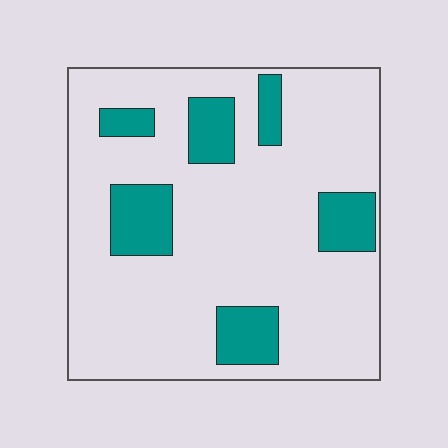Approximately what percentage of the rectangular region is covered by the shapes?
Approximately 20%.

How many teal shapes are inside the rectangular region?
6.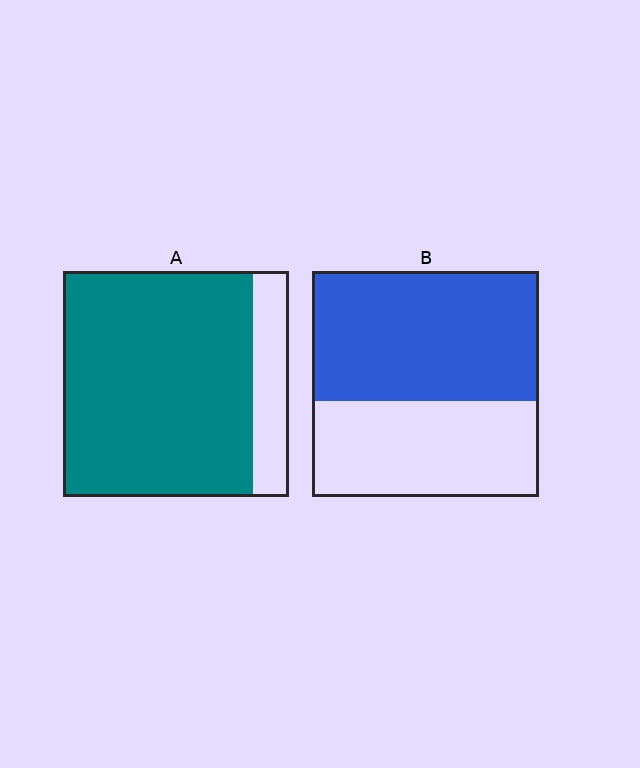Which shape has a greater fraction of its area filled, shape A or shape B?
Shape A.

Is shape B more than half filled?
Yes.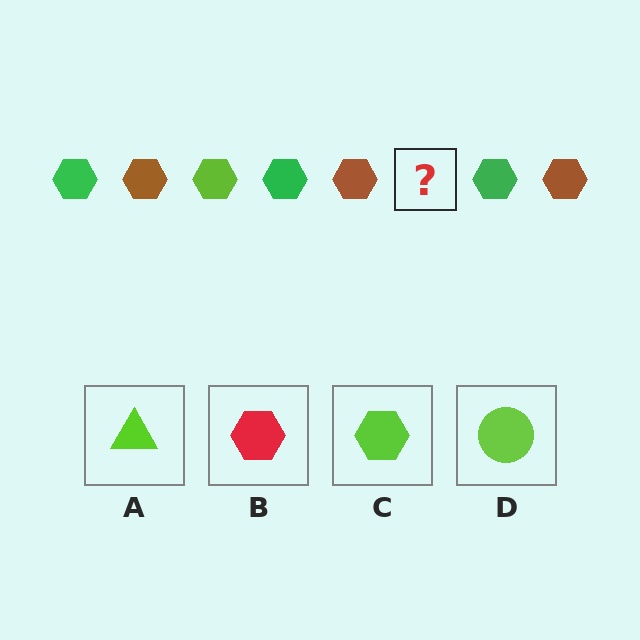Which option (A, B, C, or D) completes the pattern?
C.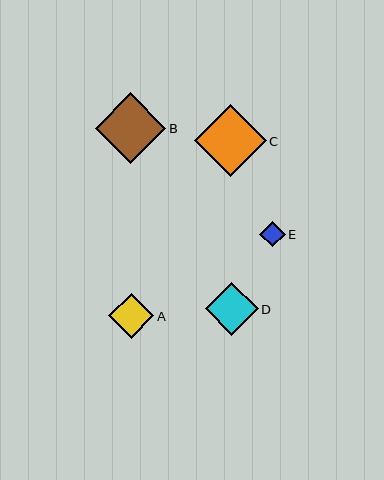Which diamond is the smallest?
Diamond E is the smallest with a size of approximately 25 pixels.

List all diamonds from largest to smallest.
From largest to smallest: C, B, D, A, E.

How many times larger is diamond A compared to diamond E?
Diamond A is approximately 1.8 times the size of diamond E.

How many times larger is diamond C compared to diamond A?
Diamond C is approximately 1.6 times the size of diamond A.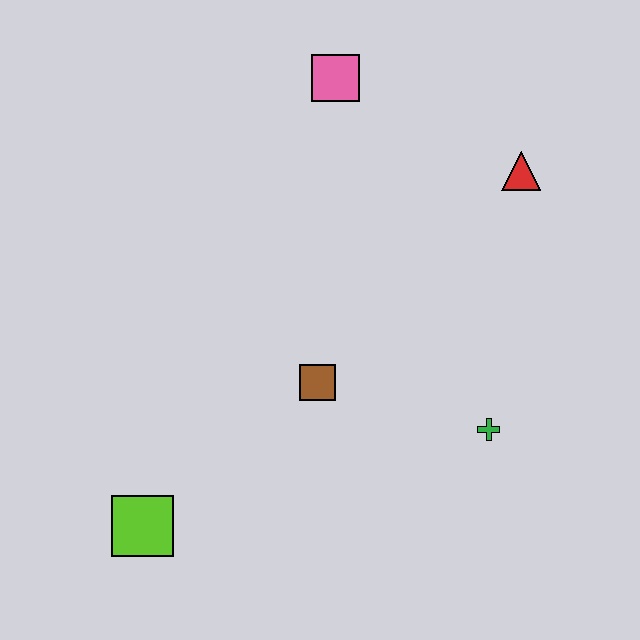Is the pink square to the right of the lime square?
Yes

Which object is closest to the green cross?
The brown square is closest to the green cross.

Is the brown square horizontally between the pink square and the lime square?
Yes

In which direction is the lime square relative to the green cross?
The lime square is to the left of the green cross.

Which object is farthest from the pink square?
The lime square is farthest from the pink square.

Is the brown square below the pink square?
Yes